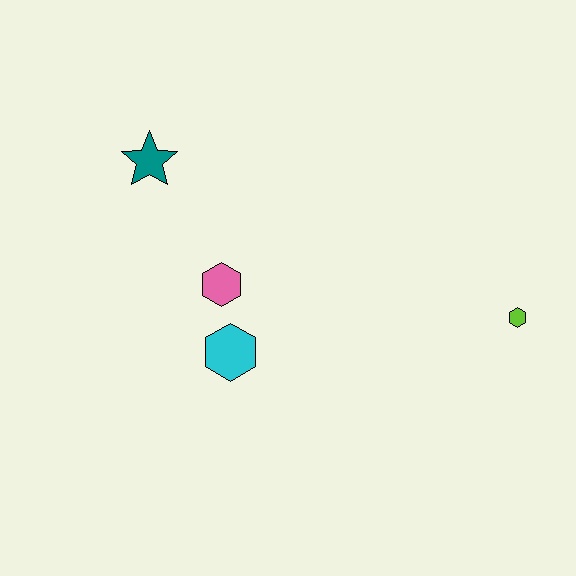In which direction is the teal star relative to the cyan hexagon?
The teal star is above the cyan hexagon.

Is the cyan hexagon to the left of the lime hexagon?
Yes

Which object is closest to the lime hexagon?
The cyan hexagon is closest to the lime hexagon.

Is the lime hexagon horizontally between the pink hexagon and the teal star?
No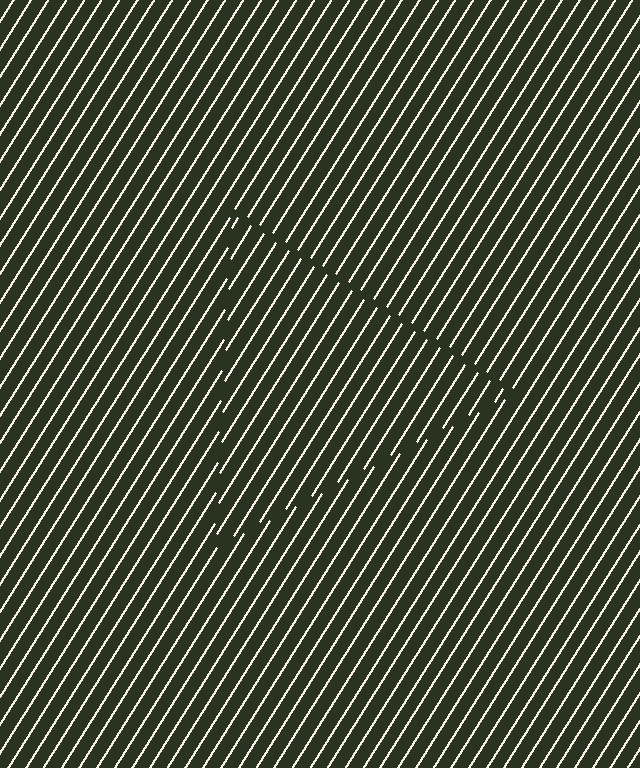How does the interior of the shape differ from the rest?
The interior of the shape contains the same grating, shifted by half a period — the contour is defined by the phase discontinuity where line-ends from the inner and outer gratings abut.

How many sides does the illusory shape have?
3 sides — the line-ends trace a triangle.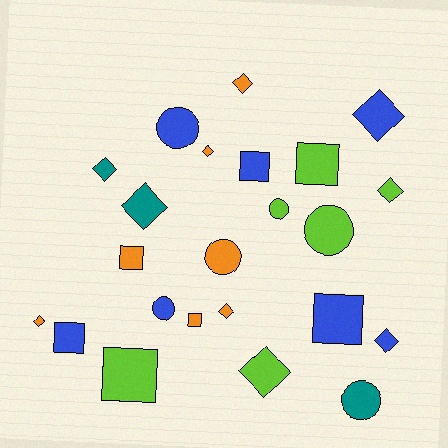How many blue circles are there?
There are 2 blue circles.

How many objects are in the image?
There are 23 objects.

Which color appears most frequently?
Orange, with 7 objects.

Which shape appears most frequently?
Diamond, with 10 objects.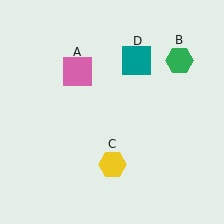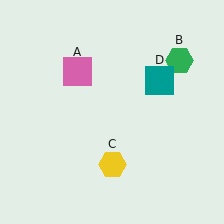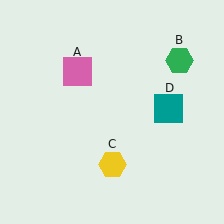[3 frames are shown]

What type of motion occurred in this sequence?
The teal square (object D) rotated clockwise around the center of the scene.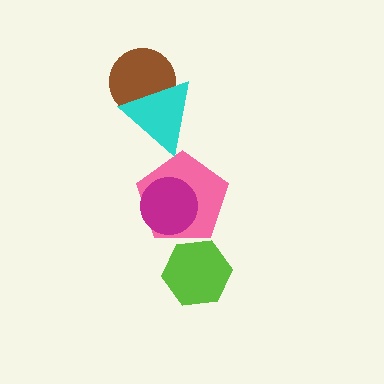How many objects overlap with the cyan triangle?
1 object overlaps with the cyan triangle.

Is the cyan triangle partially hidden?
No, no other shape covers it.